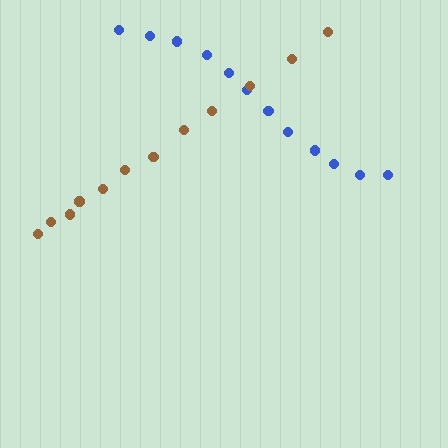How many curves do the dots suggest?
There are 2 distinct paths.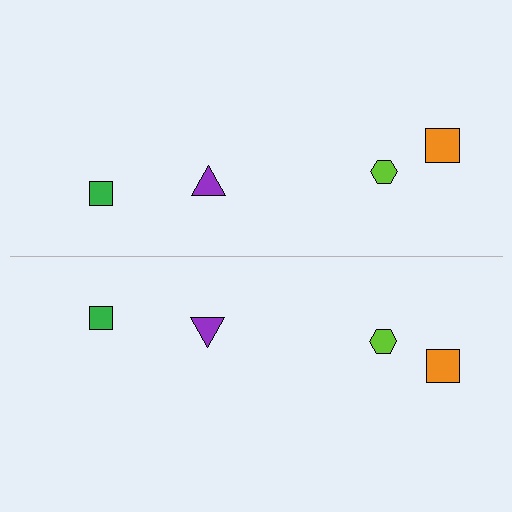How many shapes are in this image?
There are 8 shapes in this image.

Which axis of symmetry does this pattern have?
The pattern has a horizontal axis of symmetry running through the center of the image.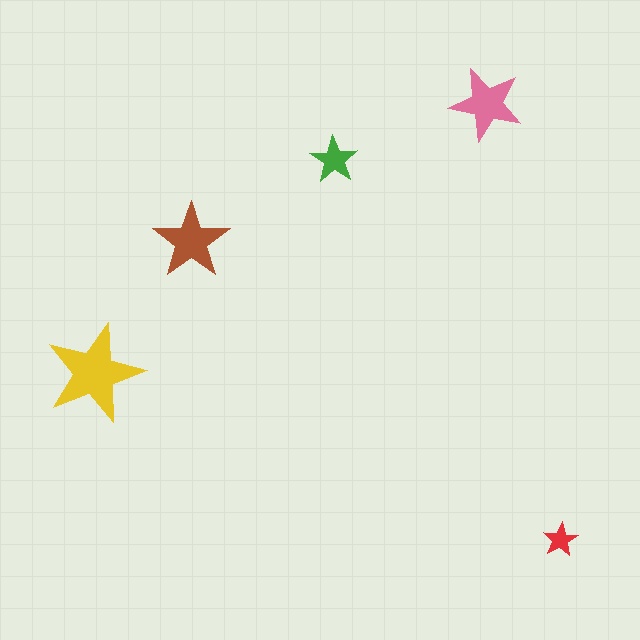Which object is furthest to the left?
The yellow star is leftmost.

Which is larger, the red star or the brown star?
The brown one.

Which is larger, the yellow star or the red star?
The yellow one.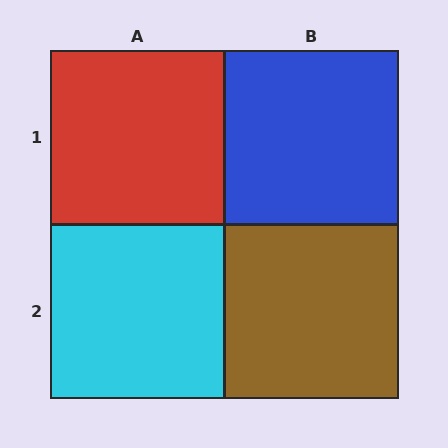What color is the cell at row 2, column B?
Brown.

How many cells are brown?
1 cell is brown.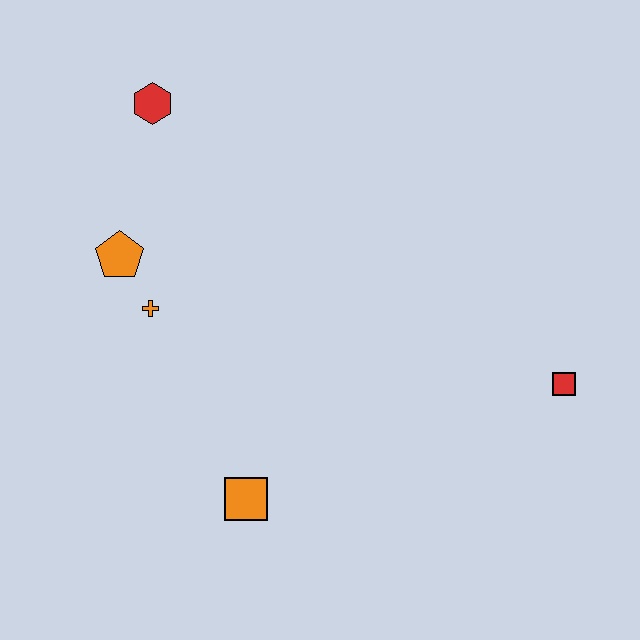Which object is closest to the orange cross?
The orange pentagon is closest to the orange cross.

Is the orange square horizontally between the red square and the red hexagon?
Yes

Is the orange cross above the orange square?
Yes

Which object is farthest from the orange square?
The red hexagon is farthest from the orange square.